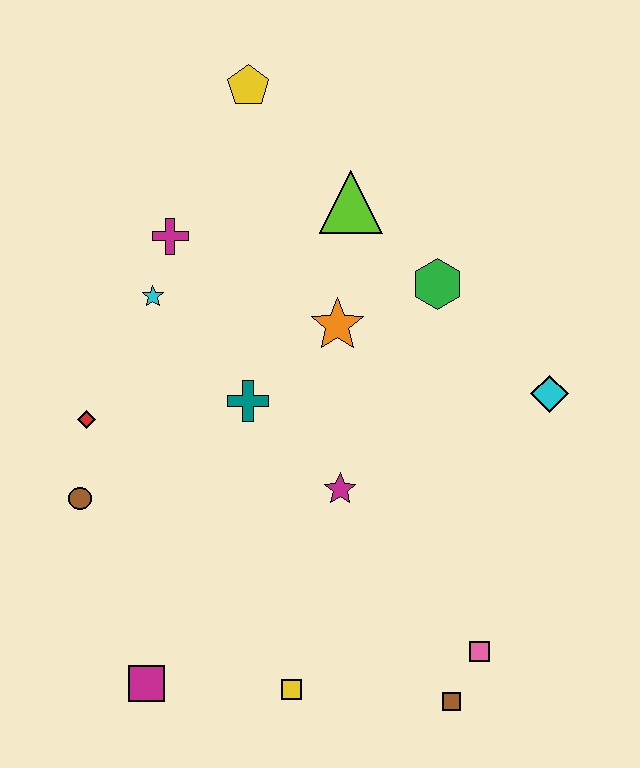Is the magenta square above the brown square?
Yes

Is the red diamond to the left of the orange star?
Yes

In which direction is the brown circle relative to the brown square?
The brown circle is to the left of the brown square.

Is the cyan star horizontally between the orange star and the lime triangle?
No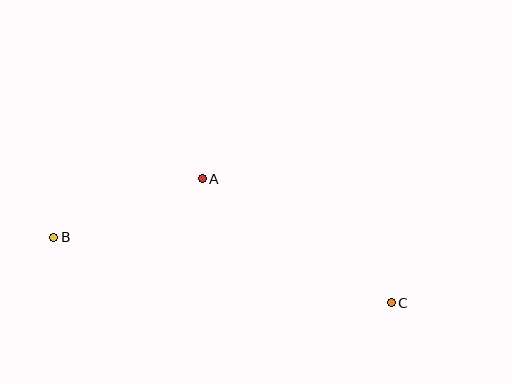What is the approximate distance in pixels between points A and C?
The distance between A and C is approximately 226 pixels.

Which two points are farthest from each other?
Points B and C are farthest from each other.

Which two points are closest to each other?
Points A and B are closest to each other.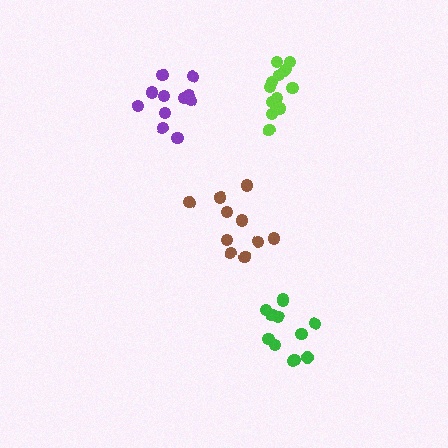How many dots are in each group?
Group 1: 11 dots, Group 2: 10 dots, Group 3: 12 dots, Group 4: 12 dots (45 total).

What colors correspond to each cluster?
The clusters are colored: purple, brown, lime, green.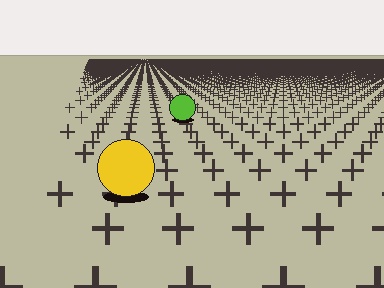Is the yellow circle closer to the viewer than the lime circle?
Yes. The yellow circle is closer — you can tell from the texture gradient: the ground texture is coarser near it.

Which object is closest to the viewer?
The yellow circle is closest. The texture marks near it are larger and more spread out.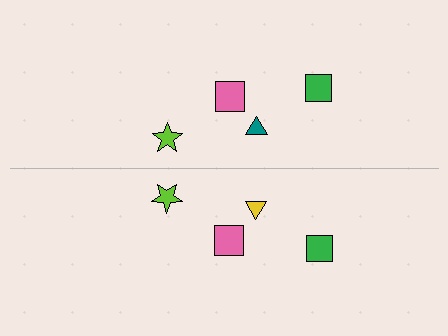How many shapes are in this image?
There are 8 shapes in this image.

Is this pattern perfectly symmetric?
No, the pattern is not perfectly symmetric. The yellow triangle on the bottom side breaks the symmetry — its mirror counterpart is teal.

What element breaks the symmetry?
The yellow triangle on the bottom side breaks the symmetry — its mirror counterpart is teal.